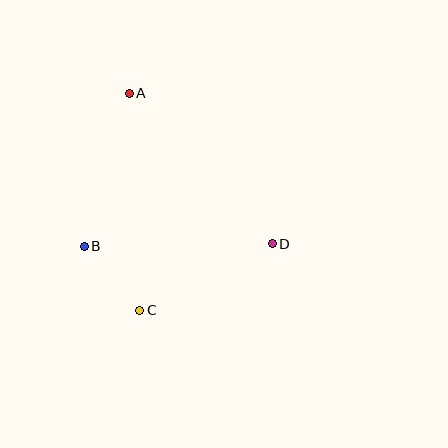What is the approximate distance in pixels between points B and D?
The distance between B and D is approximately 188 pixels.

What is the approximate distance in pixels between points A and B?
The distance between A and B is approximately 160 pixels.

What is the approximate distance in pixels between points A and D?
The distance between A and D is approximately 208 pixels.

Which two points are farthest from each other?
Points A and C are farthest from each other.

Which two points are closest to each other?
Points B and C are closest to each other.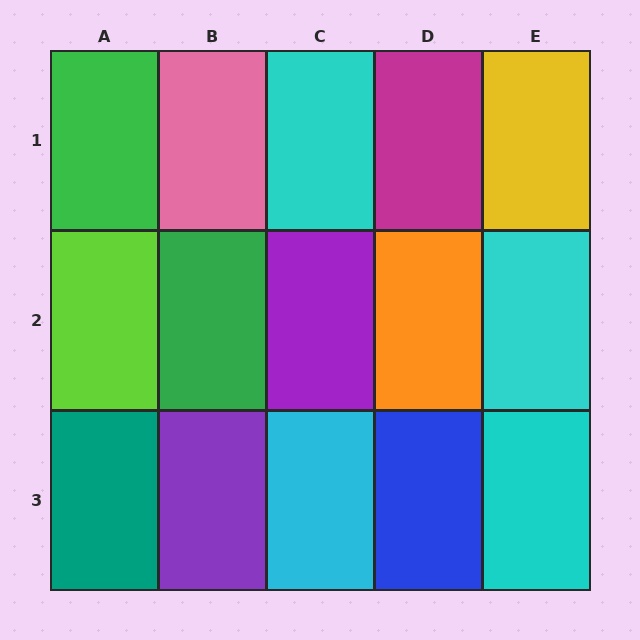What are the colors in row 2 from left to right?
Lime, green, purple, orange, cyan.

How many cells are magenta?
1 cell is magenta.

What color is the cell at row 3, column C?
Cyan.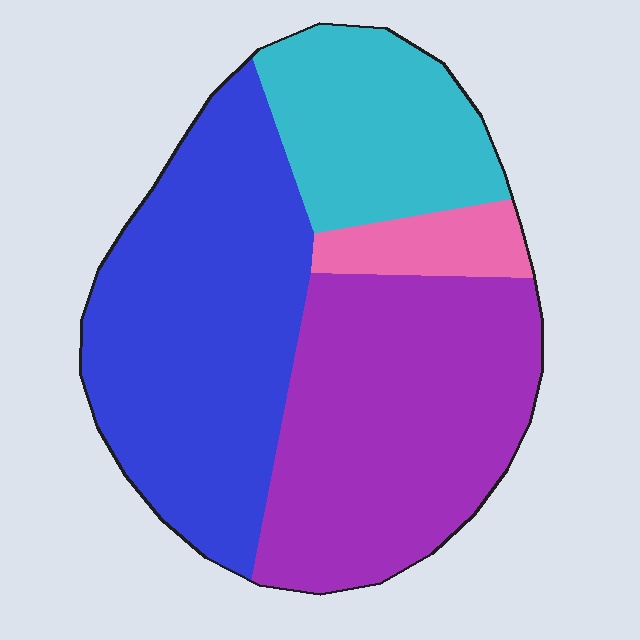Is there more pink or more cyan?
Cyan.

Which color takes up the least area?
Pink, at roughly 5%.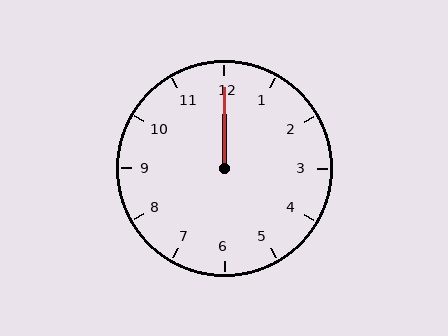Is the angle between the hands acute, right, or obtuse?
It is acute.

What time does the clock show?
12:00.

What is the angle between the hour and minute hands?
Approximately 0 degrees.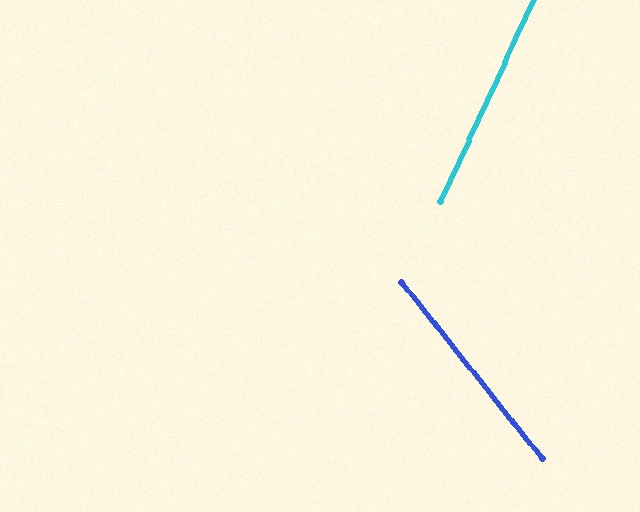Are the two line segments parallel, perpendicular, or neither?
Neither parallel nor perpendicular — they differ by about 63°.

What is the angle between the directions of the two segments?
Approximately 63 degrees.